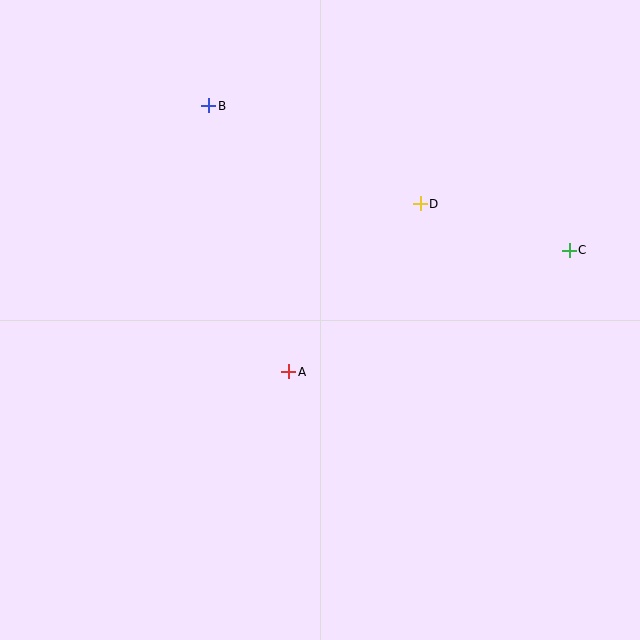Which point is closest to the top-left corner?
Point B is closest to the top-left corner.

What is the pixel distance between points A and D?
The distance between A and D is 213 pixels.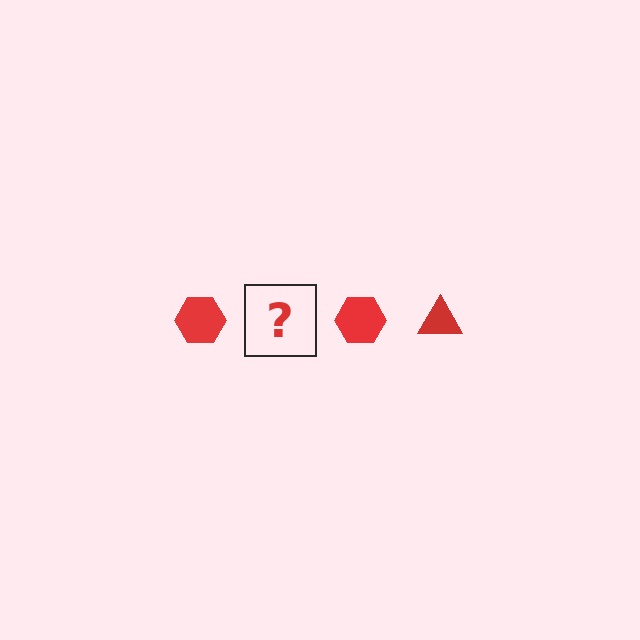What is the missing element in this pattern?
The missing element is a red triangle.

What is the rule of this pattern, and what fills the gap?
The rule is that the pattern cycles through hexagon, triangle shapes in red. The gap should be filled with a red triangle.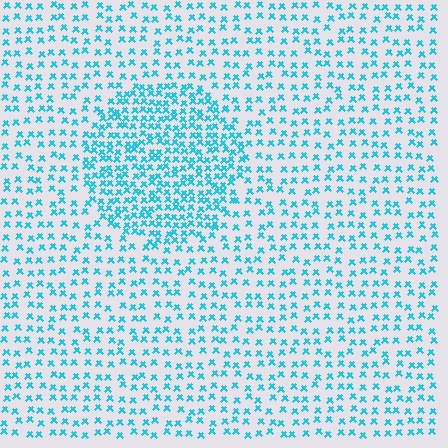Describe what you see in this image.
The image contains small cyan elements arranged at two different densities. A circle-shaped region is visible where the elements are more densely packed than the surrounding area.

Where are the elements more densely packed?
The elements are more densely packed inside the circle boundary.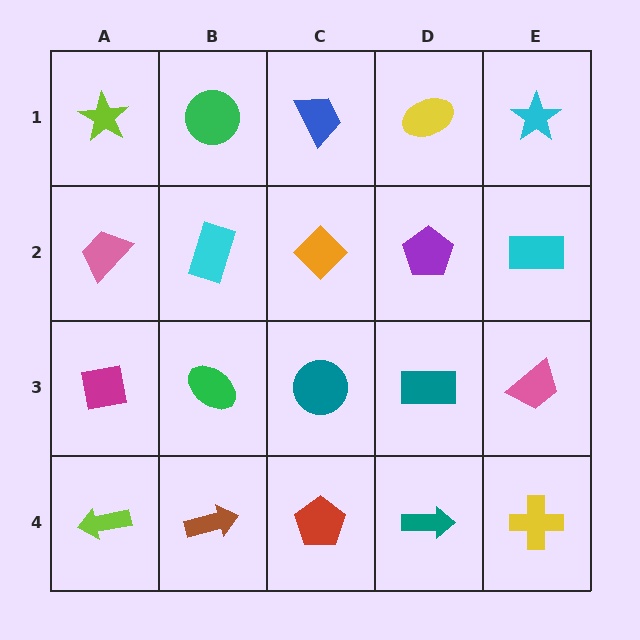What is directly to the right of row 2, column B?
An orange diamond.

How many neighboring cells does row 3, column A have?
3.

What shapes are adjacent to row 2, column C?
A blue trapezoid (row 1, column C), a teal circle (row 3, column C), a cyan rectangle (row 2, column B), a purple pentagon (row 2, column D).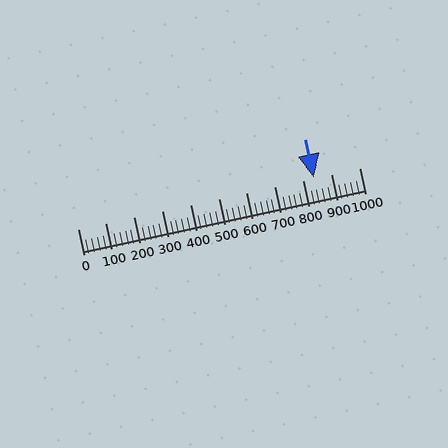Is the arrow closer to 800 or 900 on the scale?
The arrow is closer to 800.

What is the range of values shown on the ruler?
The ruler shows values from 0 to 1000.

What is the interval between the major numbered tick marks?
The major tick marks are spaced 100 units apart.